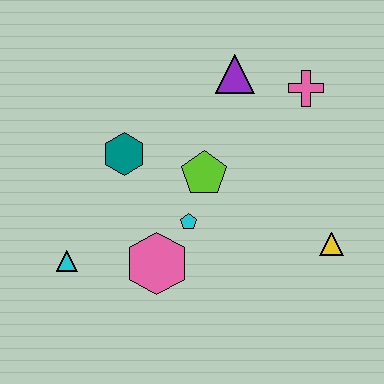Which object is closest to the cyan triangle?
The pink hexagon is closest to the cyan triangle.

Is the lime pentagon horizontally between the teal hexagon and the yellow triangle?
Yes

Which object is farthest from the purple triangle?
The cyan triangle is farthest from the purple triangle.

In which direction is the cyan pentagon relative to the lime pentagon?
The cyan pentagon is below the lime pentagon.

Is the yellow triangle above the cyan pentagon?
No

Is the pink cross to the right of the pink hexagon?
Yes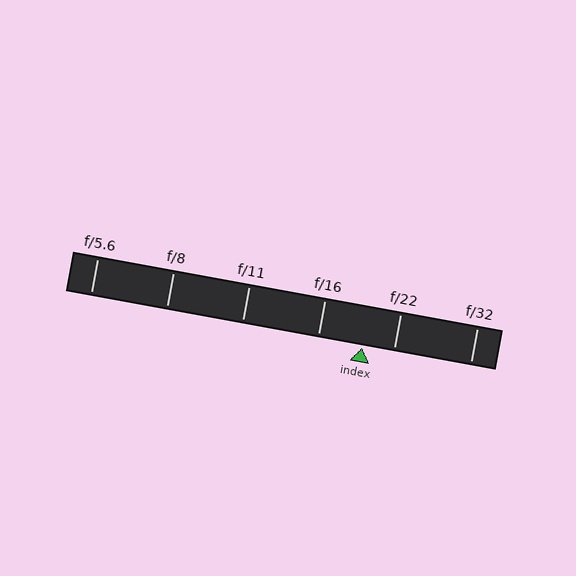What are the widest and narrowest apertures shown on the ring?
The widest aperture shown is f/5.6 and the narrowest is f/32.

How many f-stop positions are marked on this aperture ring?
There are 6 f-stop positions marked.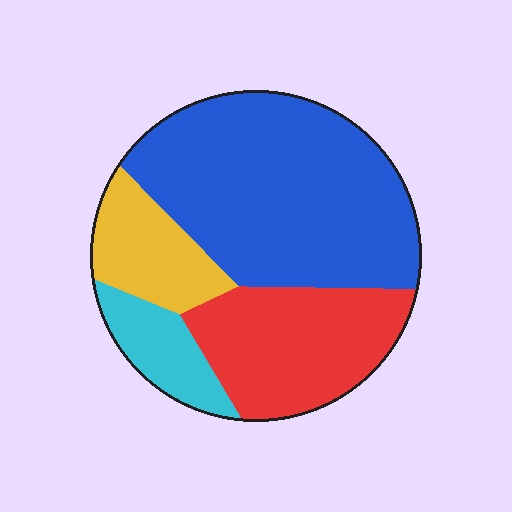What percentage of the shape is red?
Red takes up about one quarter (1/4) of the shape.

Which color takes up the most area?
Blue, at roughly 50%.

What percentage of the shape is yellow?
Yellow takes up less than a sixth of the shape.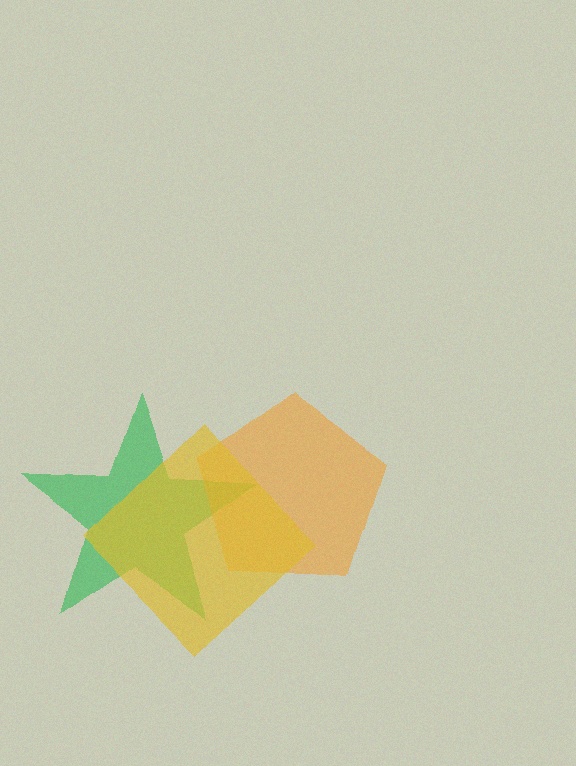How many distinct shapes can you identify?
There are 3 distinct shapes: a green star, an orange pentagon, a yellow diamond.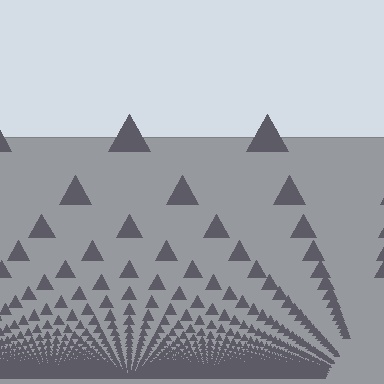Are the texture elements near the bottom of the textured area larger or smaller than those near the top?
Smaller. The gradient is inverted — elements near the bottom are smaller and denser.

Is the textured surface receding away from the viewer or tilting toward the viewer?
The surface appears to tilt toward the viewer. Texture elements get larger and sparser toward the top.